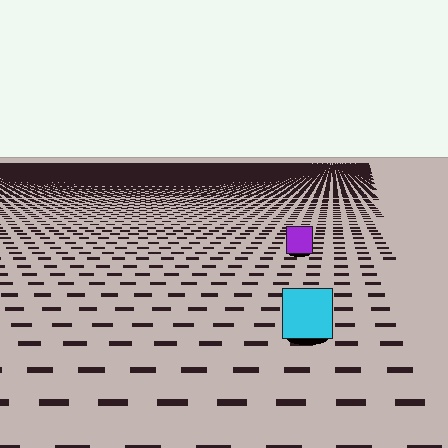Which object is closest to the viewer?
The cyan square is closest. The texture marks near it are larger and more spread out.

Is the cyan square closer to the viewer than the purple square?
Yes. The cyan square is closer — you can tell from the texture gradient: the ground texture is coarser near it.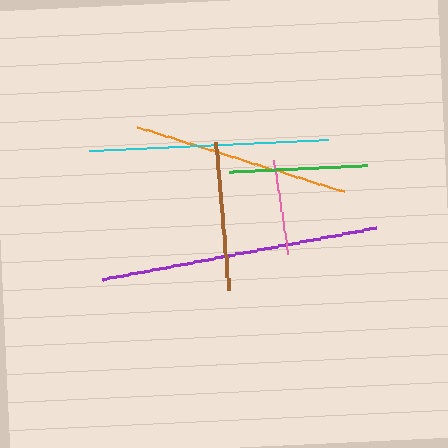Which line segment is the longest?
The purple line is the longest at approximately 279 pixels.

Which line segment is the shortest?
The pink line is the shortest at approximately 96 pixels.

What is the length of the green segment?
The green segment is approximately 139 pixels long.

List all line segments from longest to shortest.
From longest to shortest: purple, cyan, orange, brown, green, pink.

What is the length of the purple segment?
The purple segment is approximately 279 pixels long.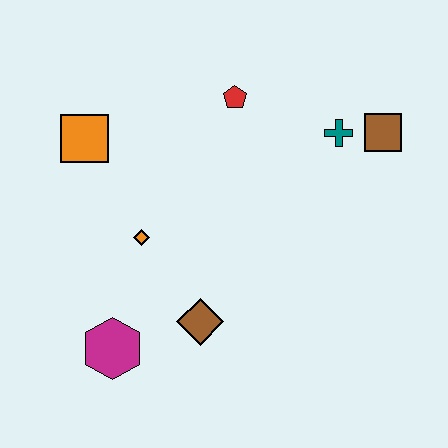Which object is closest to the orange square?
The orange diamond is closest to the orange square.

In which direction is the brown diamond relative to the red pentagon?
The brown diamond is below the red pentagon.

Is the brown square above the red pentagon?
No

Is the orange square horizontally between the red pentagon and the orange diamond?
No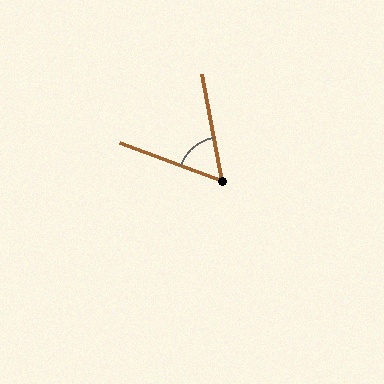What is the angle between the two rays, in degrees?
Approximately 59 degrees.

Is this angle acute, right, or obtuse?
It is acute.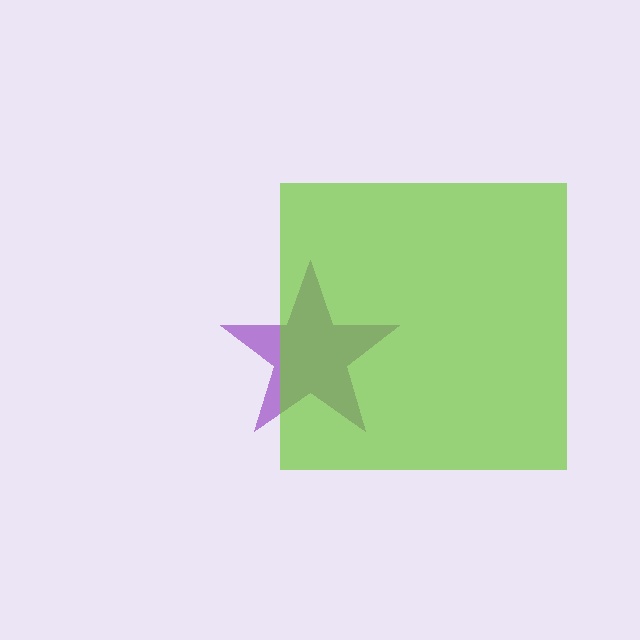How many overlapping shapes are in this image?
There are 2 overlapping shapes in the image.